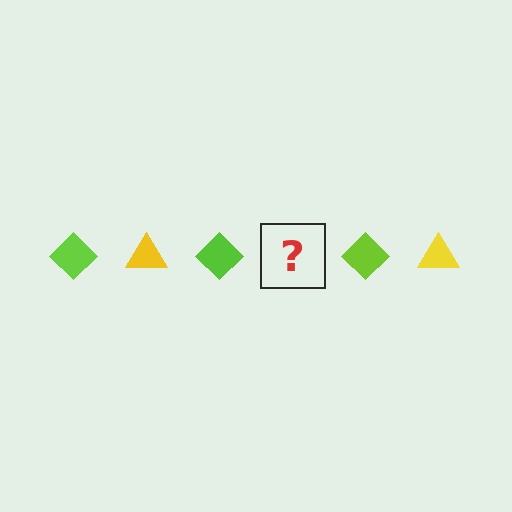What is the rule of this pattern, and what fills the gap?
The rule is that the pattern alternates between lime diamond and yellow triangle. The gap should be filled with a yellow triangle.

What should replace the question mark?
The question mark should be replaced with a yellow triangle.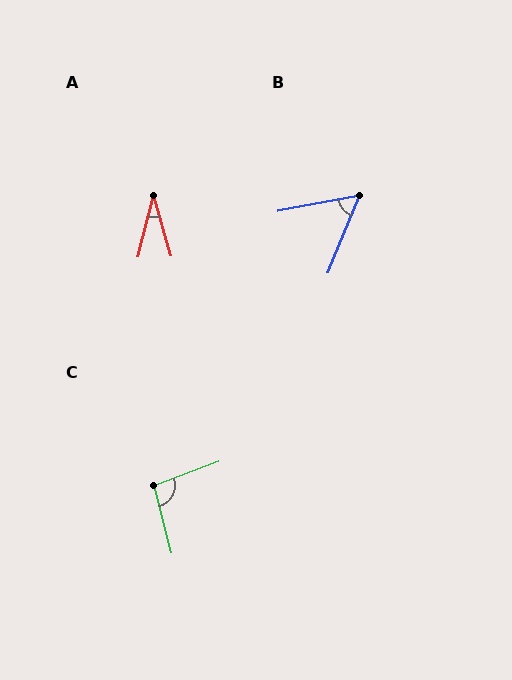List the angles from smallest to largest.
A (30°), B (57°), C (96°).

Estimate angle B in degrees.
Approximately 57 degrees.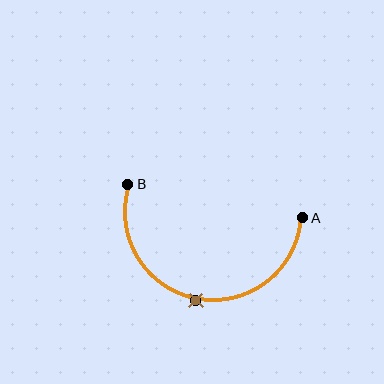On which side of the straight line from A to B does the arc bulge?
The arc bulges below the straight line connecting A and B.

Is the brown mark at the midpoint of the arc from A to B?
Yes. The brown mark lies on the arc at equal arc-length from both A and B — it is the arc midpoint.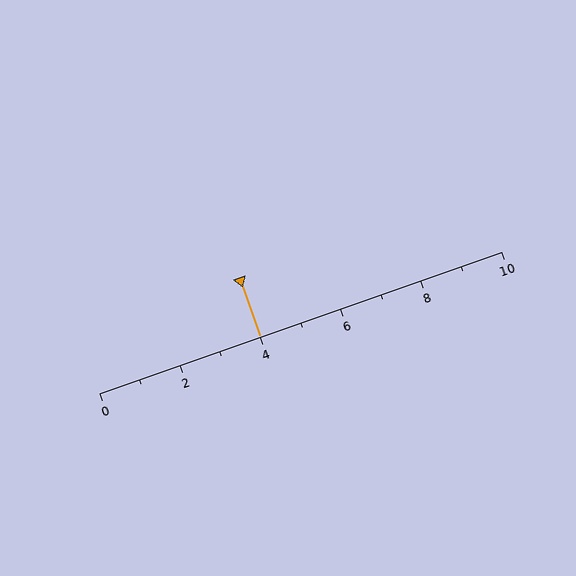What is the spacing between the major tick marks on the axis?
The major ticks are spaced 2 apart.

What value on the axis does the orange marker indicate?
The marker indicates approximately 4.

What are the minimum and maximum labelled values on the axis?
The axis runs from 0 to 10.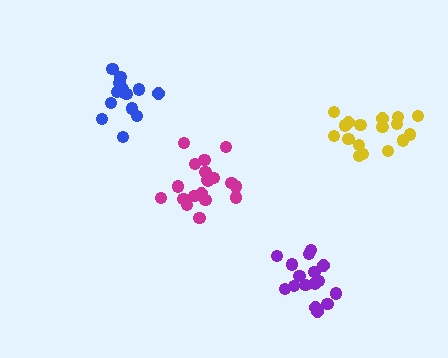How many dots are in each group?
Group 1: 17 dots, Group 2: 16 dots, Group 3: 19 dots, Group 4: 15 dots (67 total).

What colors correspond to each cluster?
The clusters are colored: yellow, purple, magenta, blue.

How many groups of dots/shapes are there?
There are 4 groups.